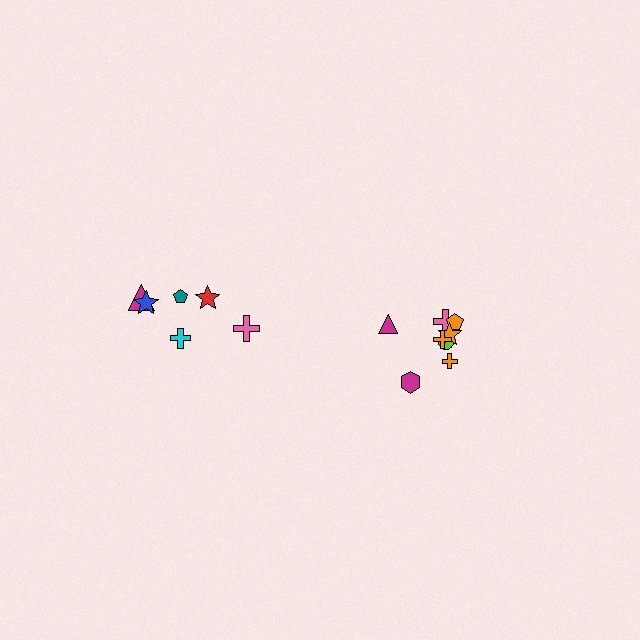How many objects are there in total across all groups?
There are 14 objects.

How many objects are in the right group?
There are 8 objects.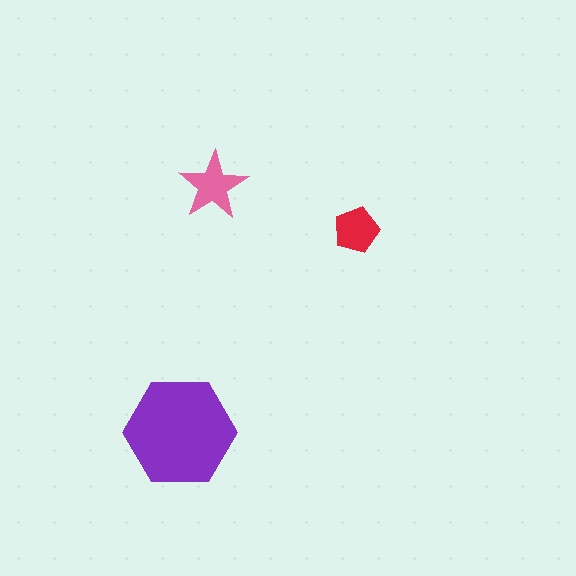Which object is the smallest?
The red pentagon.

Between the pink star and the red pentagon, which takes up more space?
The pink star.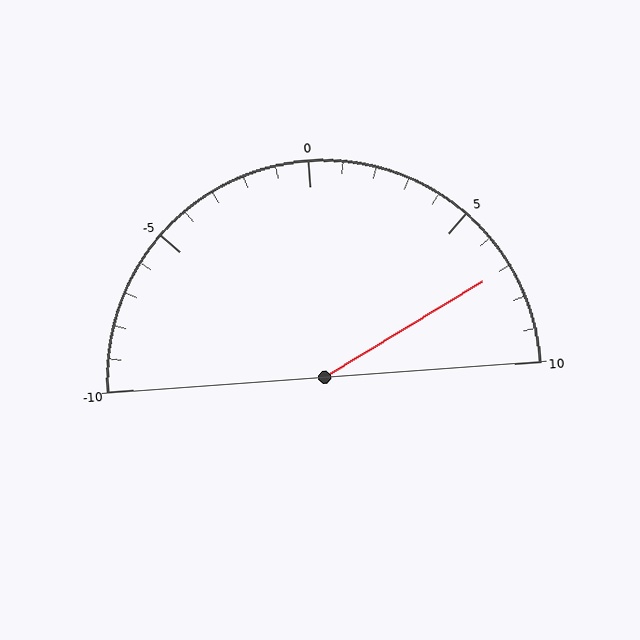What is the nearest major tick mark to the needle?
The nearest major tick mark is 5.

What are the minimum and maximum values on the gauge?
The gauge ranges from -10 to 10.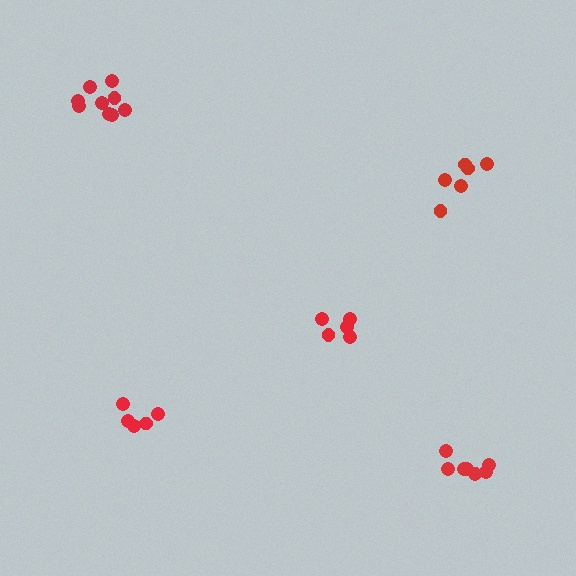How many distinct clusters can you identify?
There are 5 distinct clusters.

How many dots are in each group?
Group 1: 9 dots, Group 2: 5 dots, Group 3: 6 dots, Group 4: 5 dots, Group 5: 8 dots (33 total).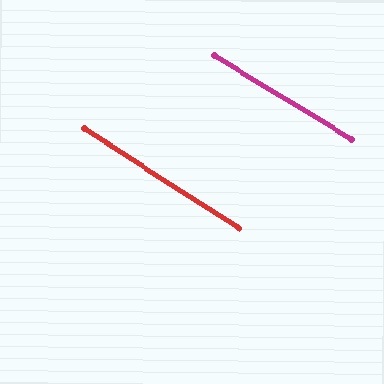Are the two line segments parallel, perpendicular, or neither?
Parallel — their directions differ by only 1.3°.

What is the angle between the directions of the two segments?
Approximately 1 degree.